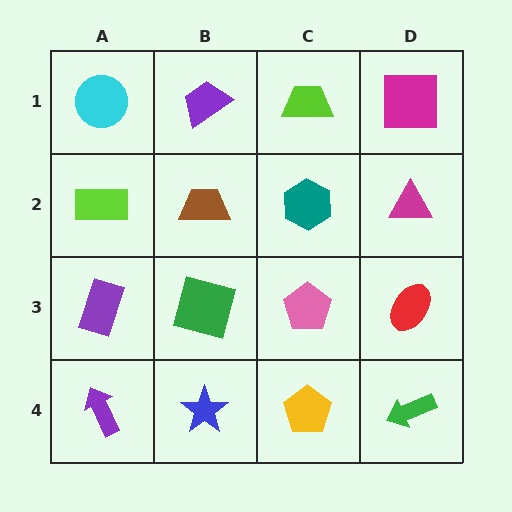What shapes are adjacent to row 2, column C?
A lime trapezoid (row 1, column C), a pink pentagon (row 3, column C), a brown trapezoid (row 2, column B), a magenta triangle (row 2, column D).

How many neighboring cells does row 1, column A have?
2.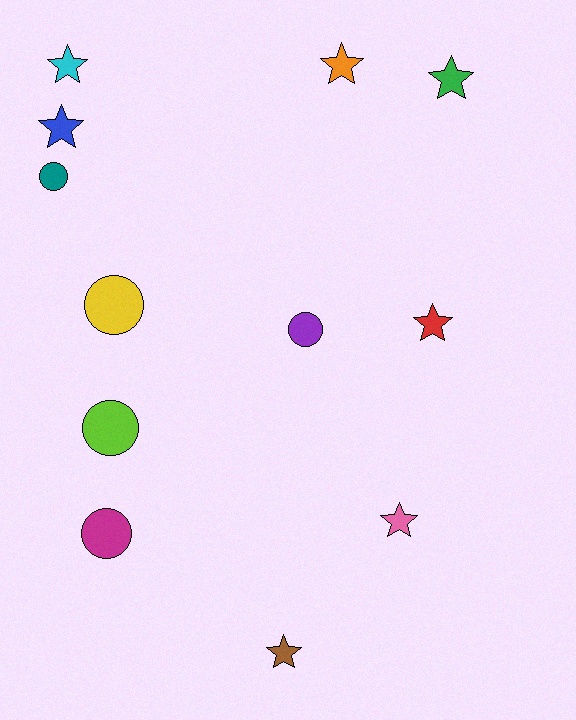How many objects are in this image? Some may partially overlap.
There are 12 objects.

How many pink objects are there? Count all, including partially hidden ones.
There is 1 pink object.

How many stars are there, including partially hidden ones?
There are 7 stars.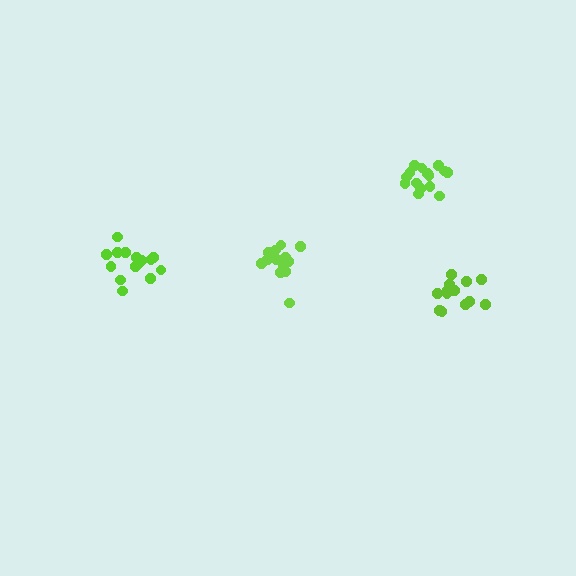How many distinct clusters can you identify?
There are 4 distinct clusters.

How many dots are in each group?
Group 1: 13 dots, Group 2: 16 dots, Group 3: 15 dots, Group 4: 15 dots (59 total).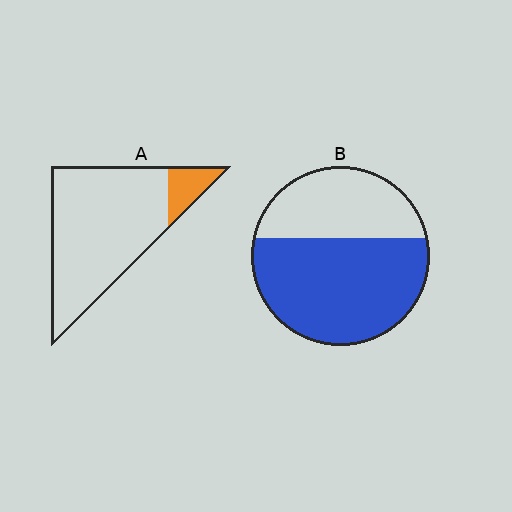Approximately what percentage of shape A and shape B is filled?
A is approximately 10% and B is approximately 65%.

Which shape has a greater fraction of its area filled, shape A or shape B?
Shape B.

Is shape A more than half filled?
No.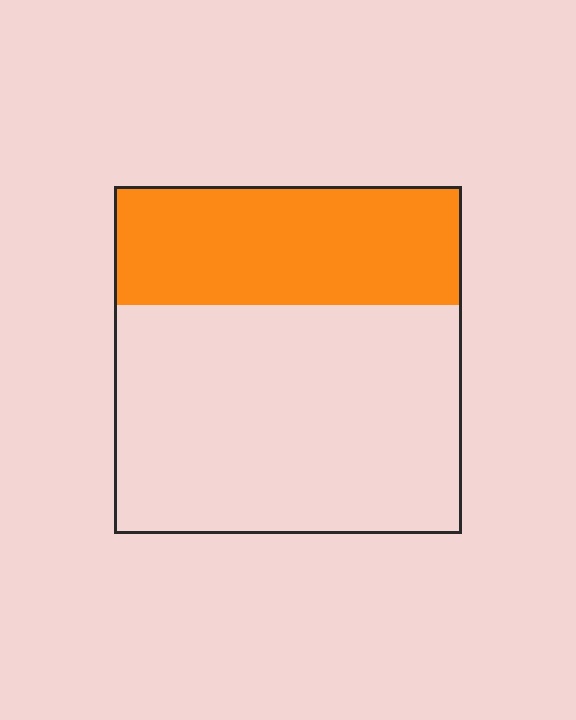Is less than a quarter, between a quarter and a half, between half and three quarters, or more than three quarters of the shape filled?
Between a quarter and a half.